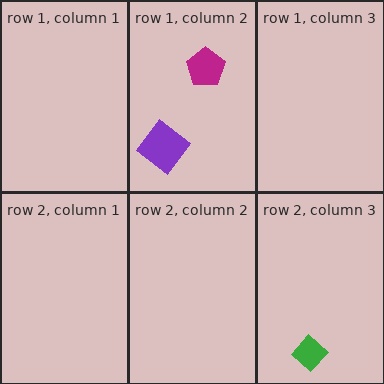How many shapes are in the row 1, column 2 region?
2.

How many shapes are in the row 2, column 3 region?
1.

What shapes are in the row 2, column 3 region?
The green diamond.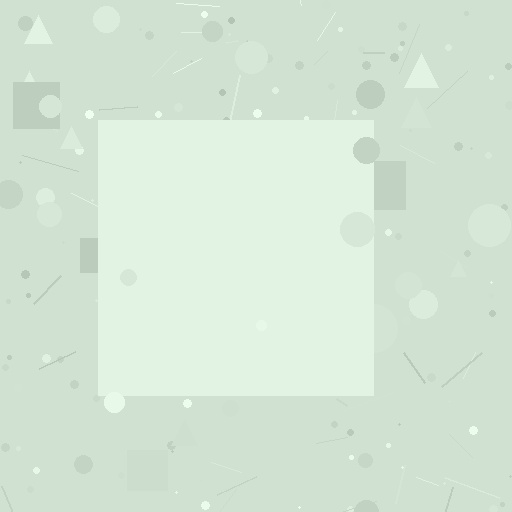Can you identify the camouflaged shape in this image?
The camouflaged shape is a square.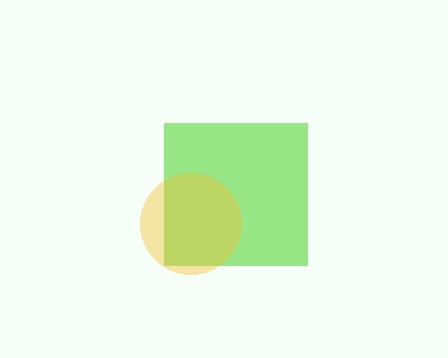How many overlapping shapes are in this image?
There are 2 overlapping shapes in the image.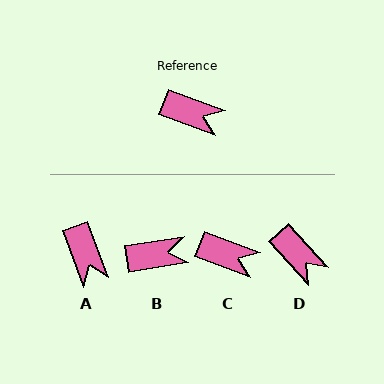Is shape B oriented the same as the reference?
No, it is off by about 30 degrees.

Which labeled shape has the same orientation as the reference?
C.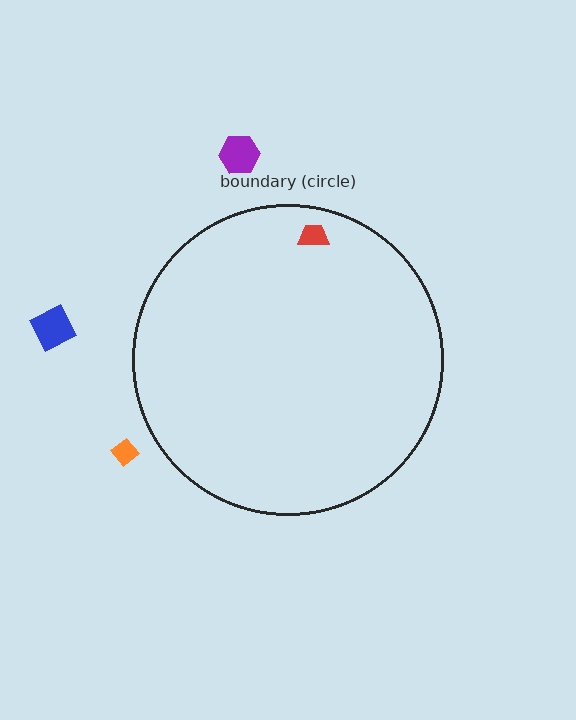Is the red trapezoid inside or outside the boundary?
Inside.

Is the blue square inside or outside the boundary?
Outside.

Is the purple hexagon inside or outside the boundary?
Outside.